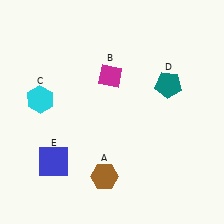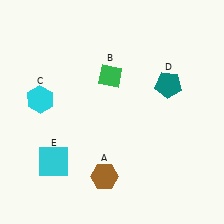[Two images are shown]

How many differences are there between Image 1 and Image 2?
There are 2 differences between the two images.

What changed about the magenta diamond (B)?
In Image 1, B is magenta. In Image 2, it changed to green.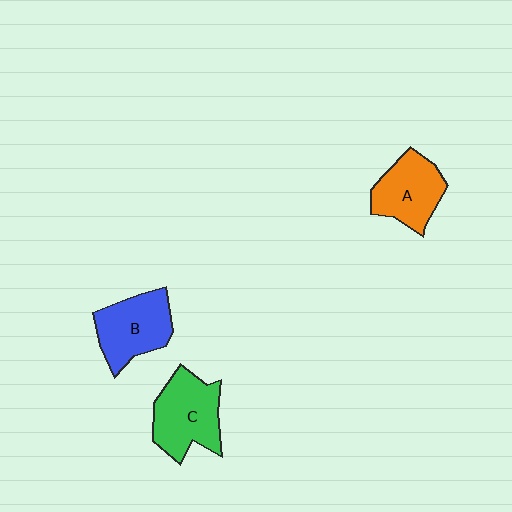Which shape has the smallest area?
Shape A (orange).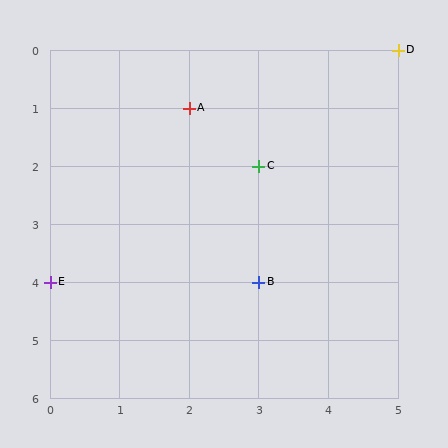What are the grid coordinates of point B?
Point B is at grid coordinates (3, 4).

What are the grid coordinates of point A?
Point A is at grid coordinates (2, 1).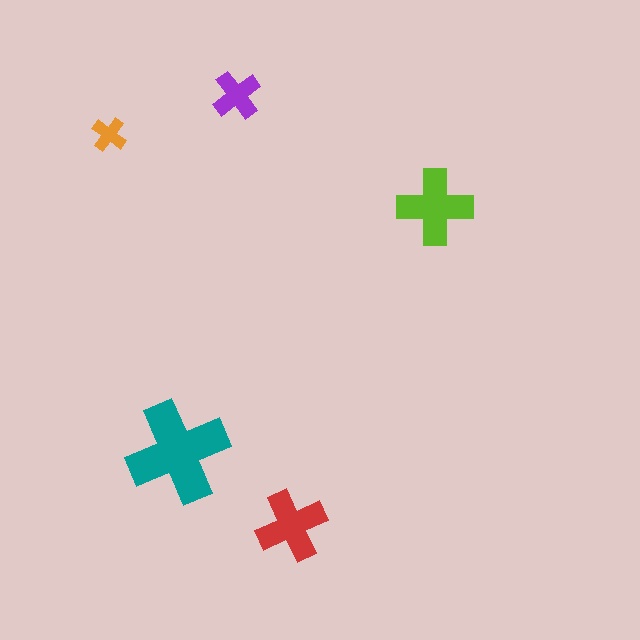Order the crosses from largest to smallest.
the teal one, the lime one, the red one, the purple one, the orange one.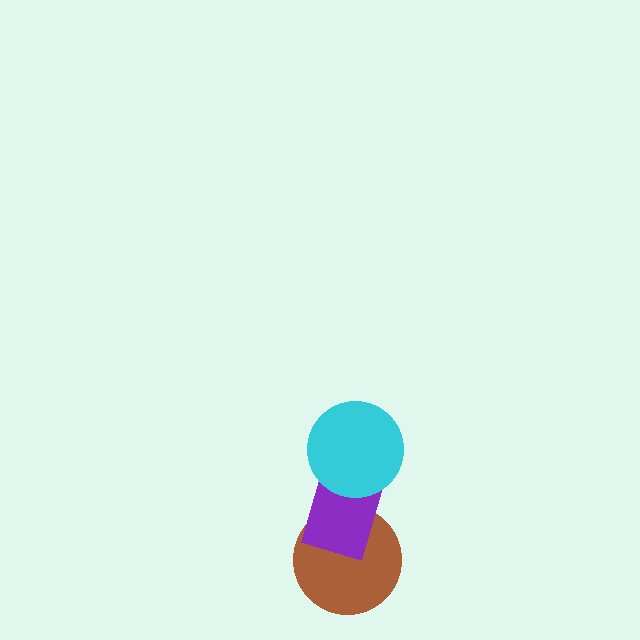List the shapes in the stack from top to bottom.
From top to bottom: the cyan circle, the purple rectangle, the brown circle.